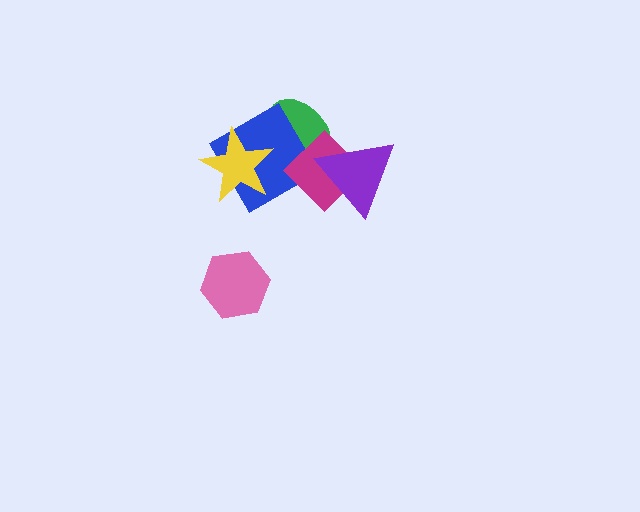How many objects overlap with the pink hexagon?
0 objects overlap with the pink hexagon.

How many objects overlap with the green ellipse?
2 objects overlap with the green ellipse.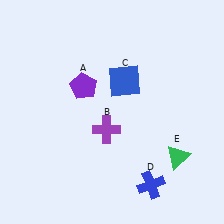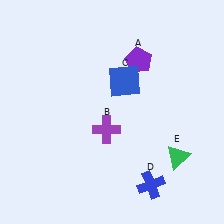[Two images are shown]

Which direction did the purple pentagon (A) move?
The purple pentagon (A) moved right.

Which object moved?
The purple pentagon (A) moved right.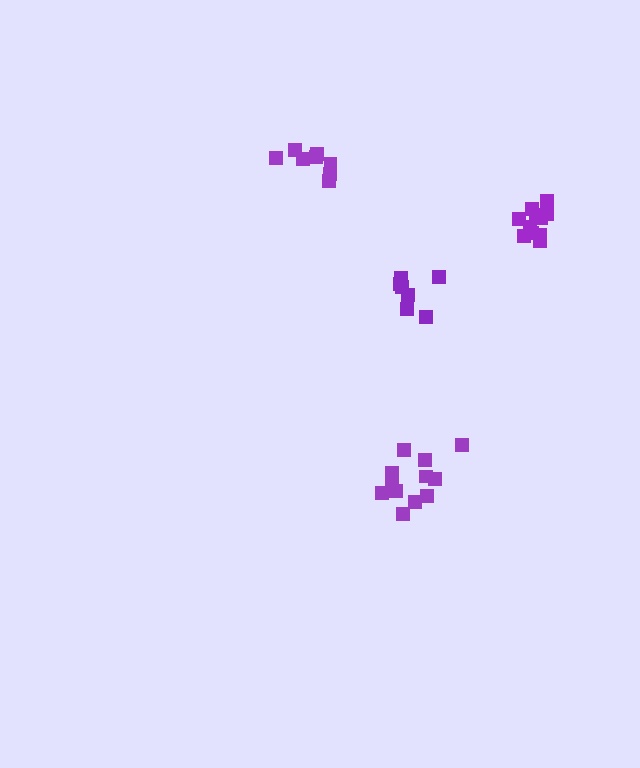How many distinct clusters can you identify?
There are 4 distinct clusters.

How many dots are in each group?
Group 1: 12 dots, Group 2: 12 dots, Group 3: 8 dots, Group 4: 7 dots (39 total).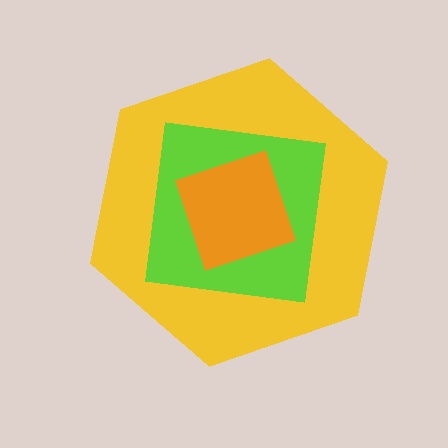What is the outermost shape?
The yellow hexagon.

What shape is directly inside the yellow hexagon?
The lime square.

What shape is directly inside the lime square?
The orange square.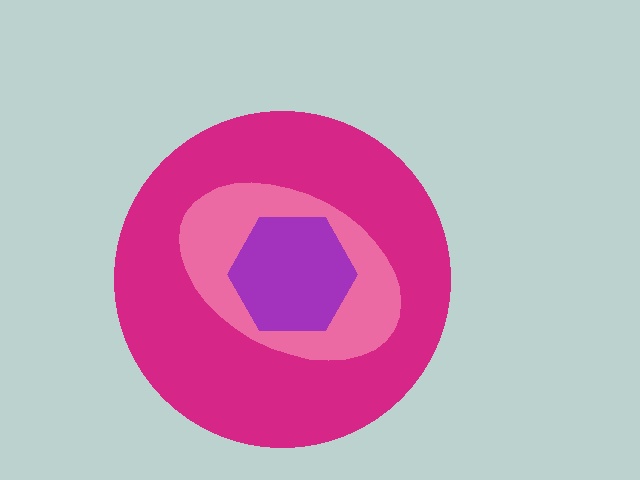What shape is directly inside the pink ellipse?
The purple hexagon.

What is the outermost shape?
The magenta circle.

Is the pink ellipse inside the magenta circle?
Yes.